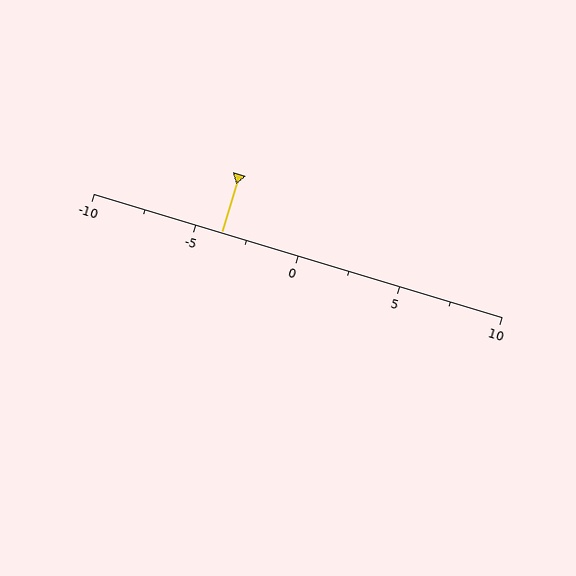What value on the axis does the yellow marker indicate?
The marker indicates approximately -3.8.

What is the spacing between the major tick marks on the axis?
The major ticks are spaced 5 apart.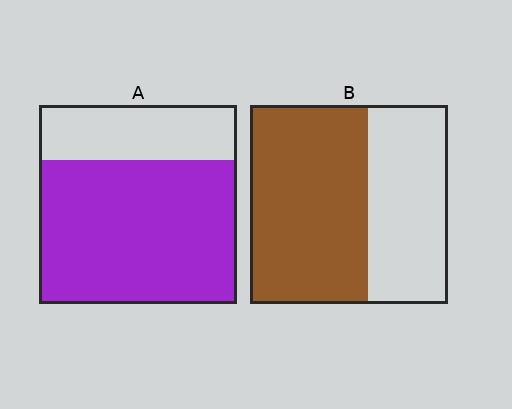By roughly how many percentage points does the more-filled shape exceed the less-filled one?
By roughly 15 percentage points (A over B).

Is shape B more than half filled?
Yes.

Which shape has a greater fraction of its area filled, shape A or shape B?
Shape A.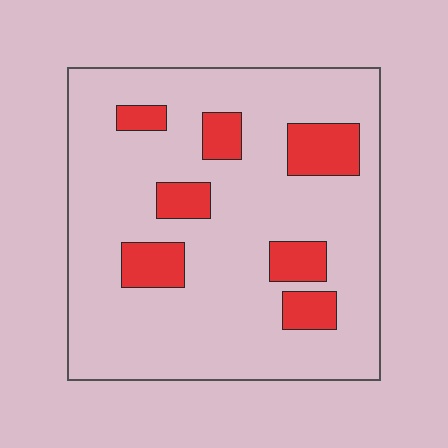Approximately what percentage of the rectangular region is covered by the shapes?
Approximately 15%.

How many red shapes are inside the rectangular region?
7.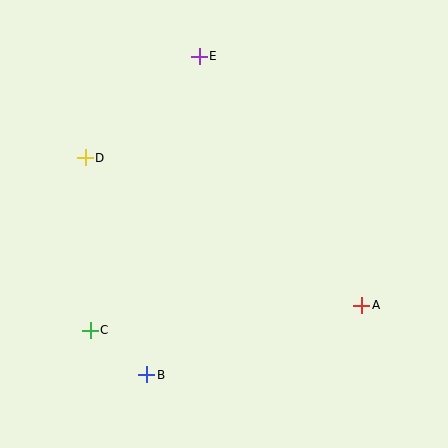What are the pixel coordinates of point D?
Point D is at (85, 158).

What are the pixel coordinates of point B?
Point B is at (147, 375).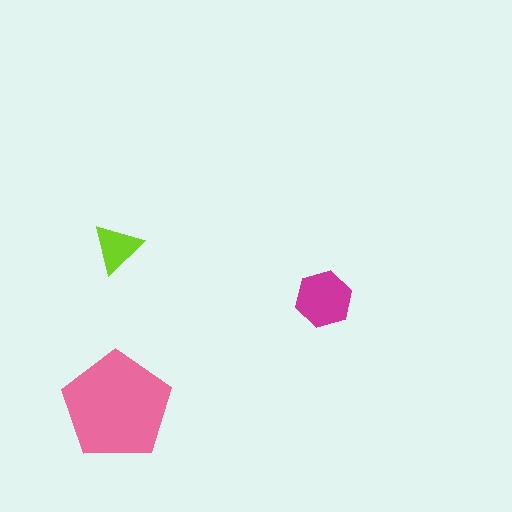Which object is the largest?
The pink pentagon.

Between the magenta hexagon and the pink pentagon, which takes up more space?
The pink pentagon.